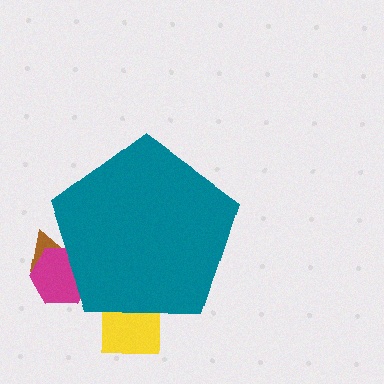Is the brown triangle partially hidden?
Yes, the brown triangle is partially hidden behind the teal pentagon.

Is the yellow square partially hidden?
Yes, the yellow square is partially hidden behind the teal pentagon.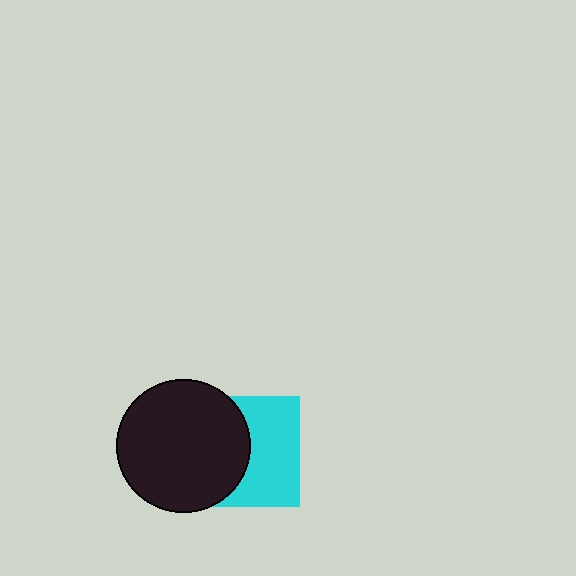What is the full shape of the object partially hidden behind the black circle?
The partially hidden object is a cyan square.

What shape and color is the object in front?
The object in front is a black circle.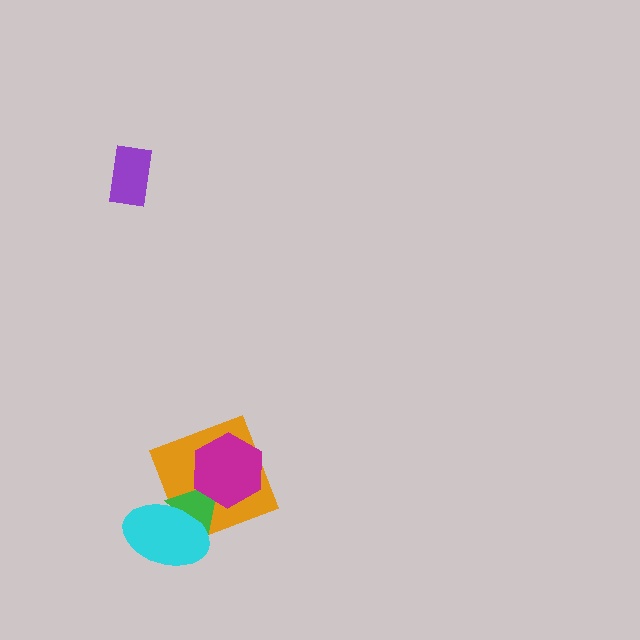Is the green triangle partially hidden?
Yes, it is partially covered by another shape.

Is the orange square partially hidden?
Yes, it is partially covered by another shape.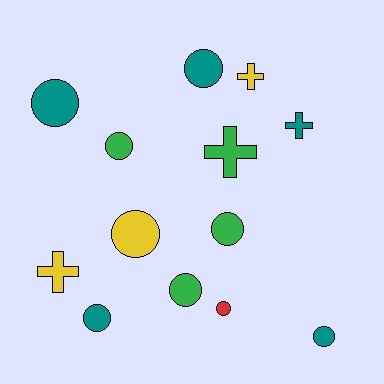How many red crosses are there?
There are no red crosses.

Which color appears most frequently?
Teal, with 5 objects.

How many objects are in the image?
There are 13 objects.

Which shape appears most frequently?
Circle, with 9 objects.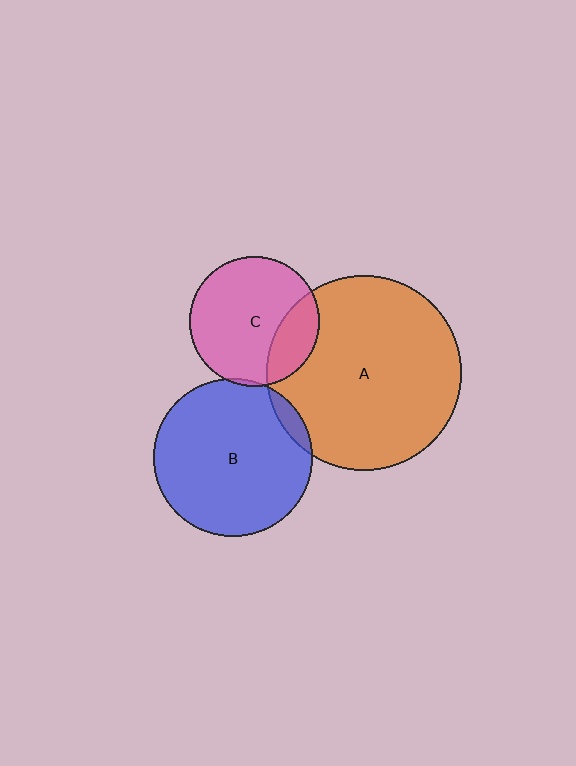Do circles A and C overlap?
Yes.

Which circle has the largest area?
Circle A (orange).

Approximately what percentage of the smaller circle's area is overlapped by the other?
Approximately 25%.